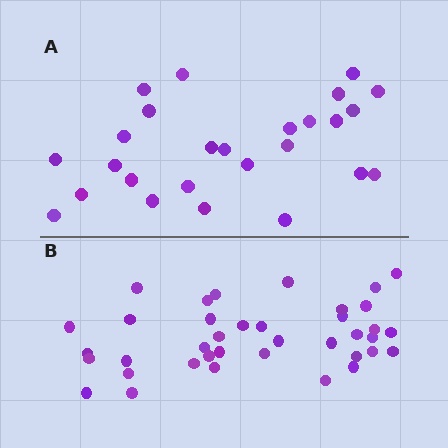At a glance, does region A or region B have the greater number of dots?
Region B (the bottom region) has more dots.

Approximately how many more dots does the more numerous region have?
Region B has roughly 12 or so more dots than region A.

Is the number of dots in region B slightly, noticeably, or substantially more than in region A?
Region B has substantially more. The ratio is roughly 1.5 to 1.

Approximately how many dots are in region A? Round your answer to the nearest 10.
About 30 dots. (The exact count is 26, which rounds to 30.)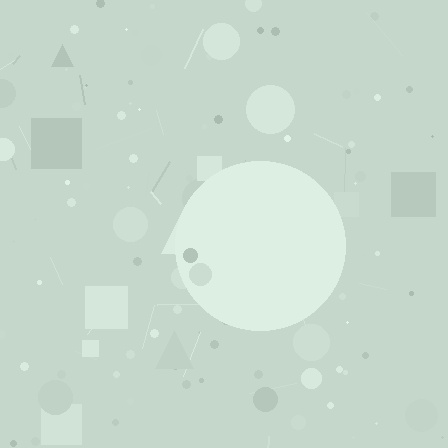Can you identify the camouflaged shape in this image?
The camouflaged shape is a circle.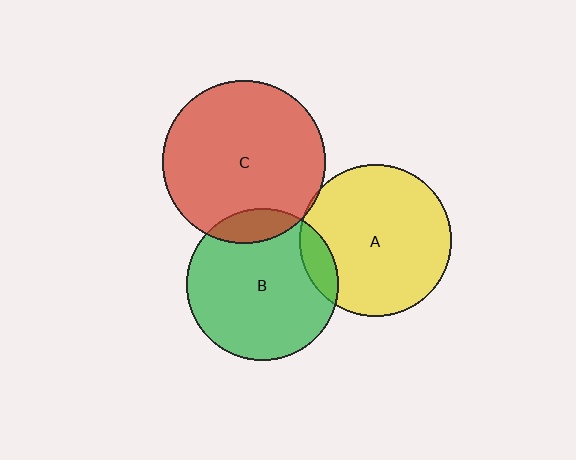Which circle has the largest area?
Circle C (red).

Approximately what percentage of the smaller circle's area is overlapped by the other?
Approximately 10%.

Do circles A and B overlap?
Yes.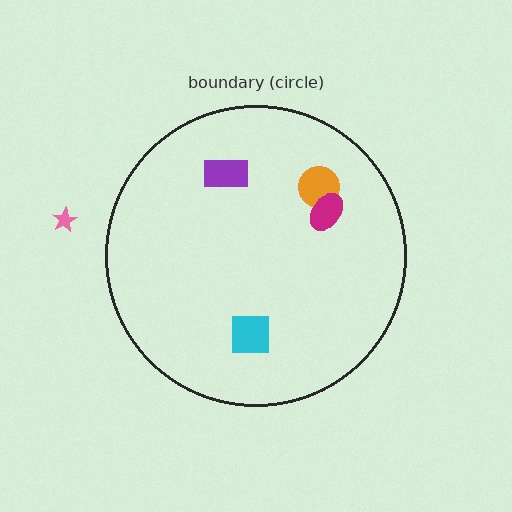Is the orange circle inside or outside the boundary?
Inside.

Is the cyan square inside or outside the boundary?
Inside.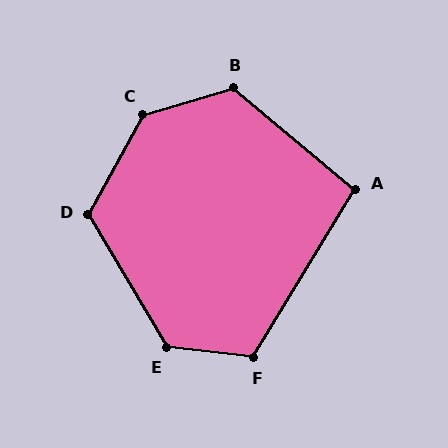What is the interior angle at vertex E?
Approximately 127 degrees (obtuse).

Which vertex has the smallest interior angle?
A, at approximately 98 degrees.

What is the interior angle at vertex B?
Approximately 124 degrees (obtuse).